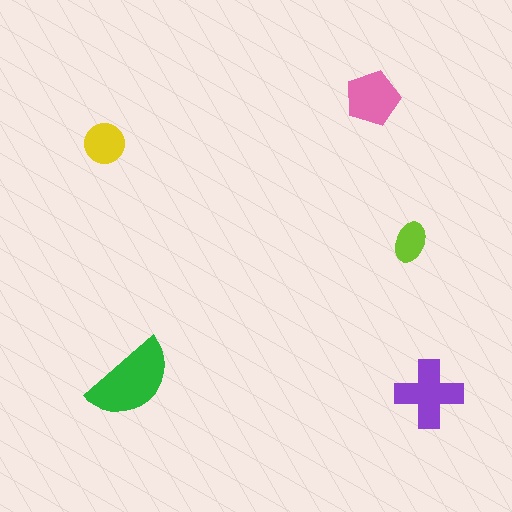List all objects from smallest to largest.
The lime ellipse, the yellow circle, the pink pentagon, the purple cross, the green semicircle.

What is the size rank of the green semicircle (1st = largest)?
1st.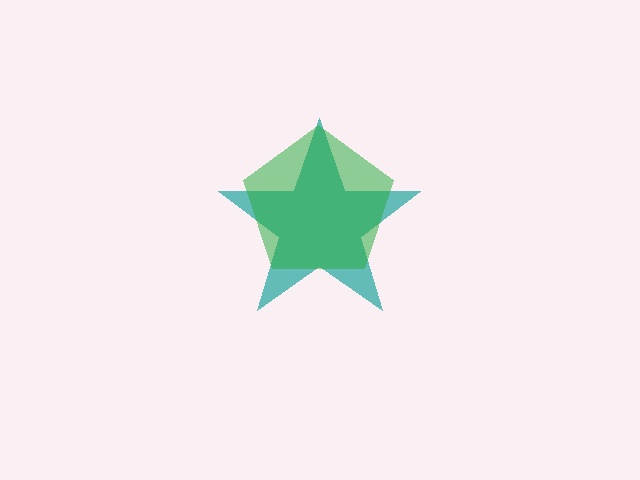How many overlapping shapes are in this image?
There are 2 overlapping shapes in the image.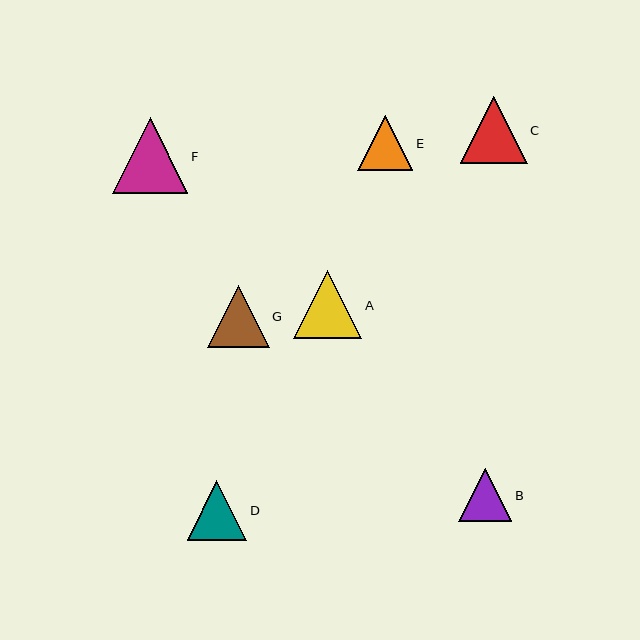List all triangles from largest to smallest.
From largest to smallest: F, A, C, G, D, E, B.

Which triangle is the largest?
Triangle F is the largest with a size of approximately 75 pixels.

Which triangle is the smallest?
Triangle B is the smallest with a size of approximately 53 pixels.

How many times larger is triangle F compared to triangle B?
Triangle F is approximately 1.4 times the size of triangle B.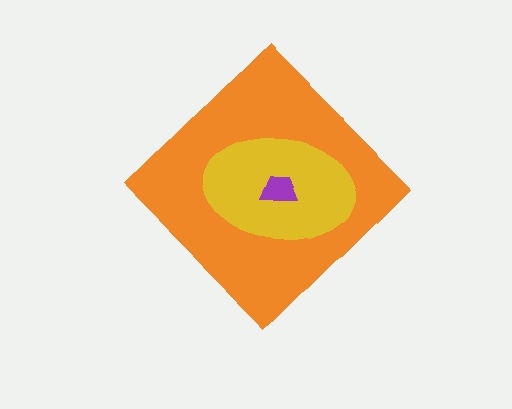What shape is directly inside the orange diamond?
The yellow ellipse.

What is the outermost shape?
The orange diamond.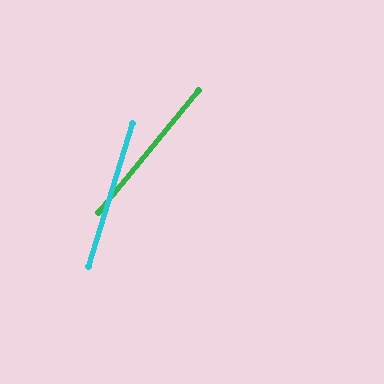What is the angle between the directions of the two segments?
Approximately 22 degrees.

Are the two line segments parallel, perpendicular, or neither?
Neither parallel nor perpendicular — they differ by about 22°.